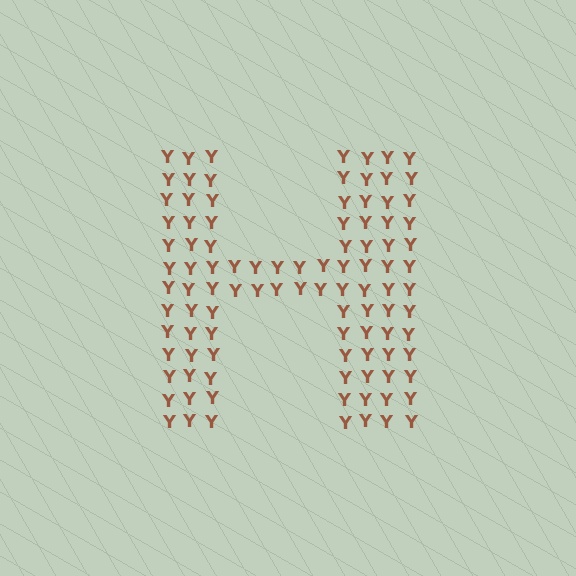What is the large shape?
The large shape is the letter H.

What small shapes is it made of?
It is made of small letter Y's.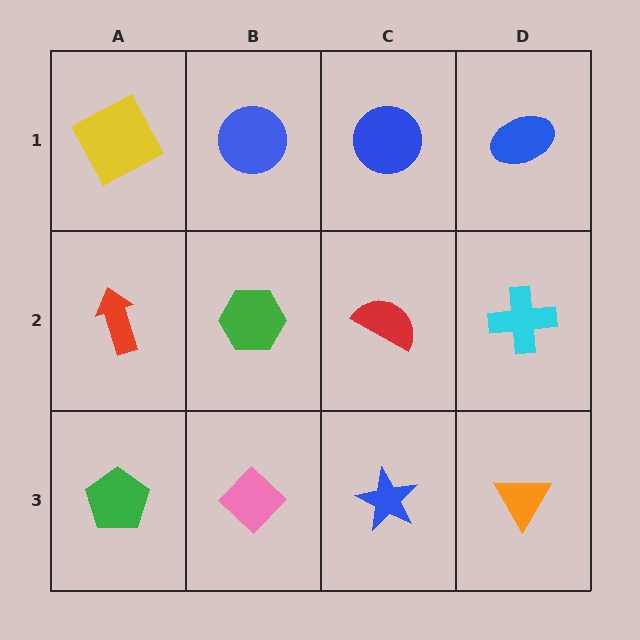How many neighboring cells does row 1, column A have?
2.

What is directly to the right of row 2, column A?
A green hexagon.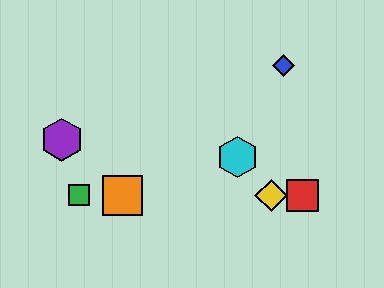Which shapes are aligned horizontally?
The red square, the green square, the yellow diamond, the orange square are aligned horizontally.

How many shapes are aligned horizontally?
4 shapes (the red square, the green square, the yellow diamond, the orange square) are aligned horizontally.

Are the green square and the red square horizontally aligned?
Yes, both are at y≈195.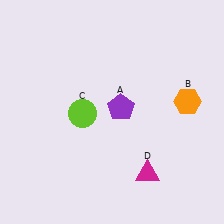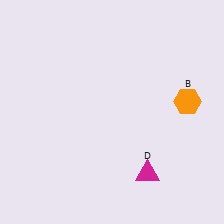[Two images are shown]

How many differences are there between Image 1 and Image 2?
There are 2 differences between the two images.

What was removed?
The lime circle (C), the purple pentagon (A) were removed in Image 2.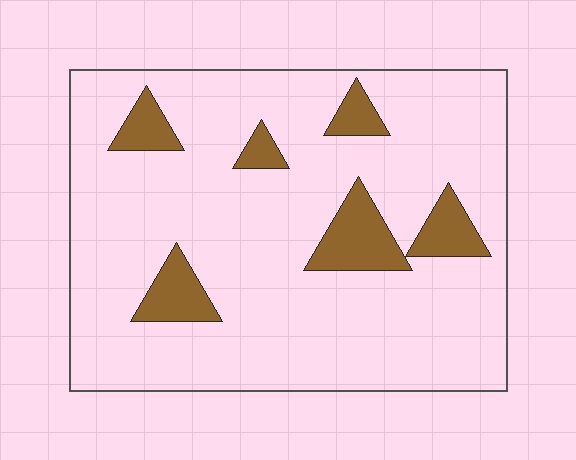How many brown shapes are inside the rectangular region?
6.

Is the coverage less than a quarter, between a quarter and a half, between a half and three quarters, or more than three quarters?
Less than a quarter.